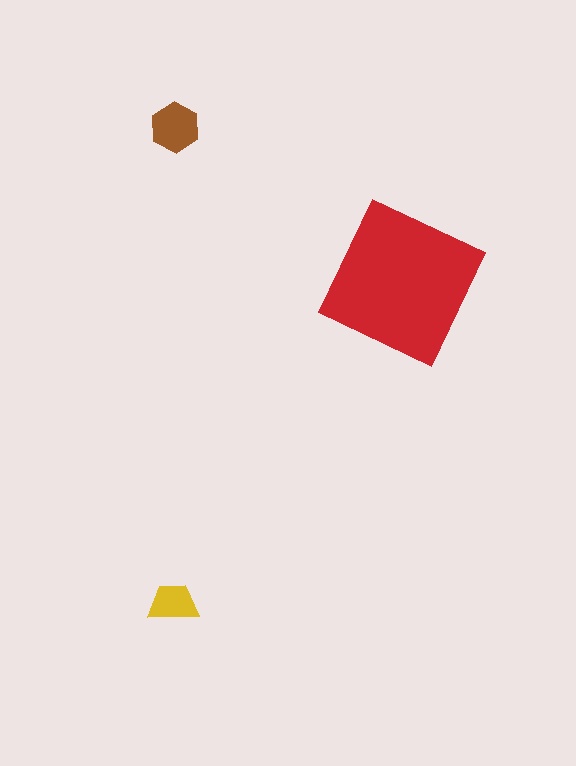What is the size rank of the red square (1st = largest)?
1st.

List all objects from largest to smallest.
The red square, the brown hexagon, the yellow trapezoid.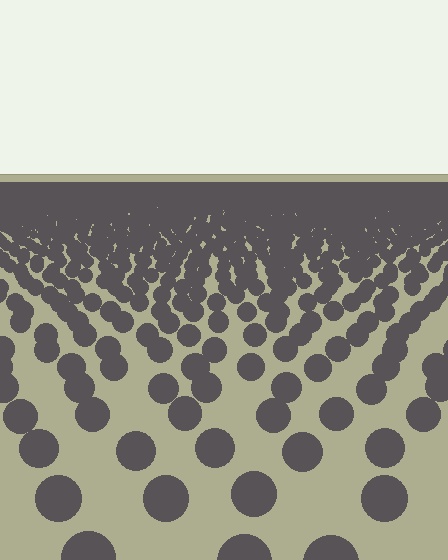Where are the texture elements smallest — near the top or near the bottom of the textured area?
Near the top.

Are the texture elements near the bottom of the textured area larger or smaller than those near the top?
Larger. Near the bottom, elements are closer to the viewer and appear at a bigger on-screen size.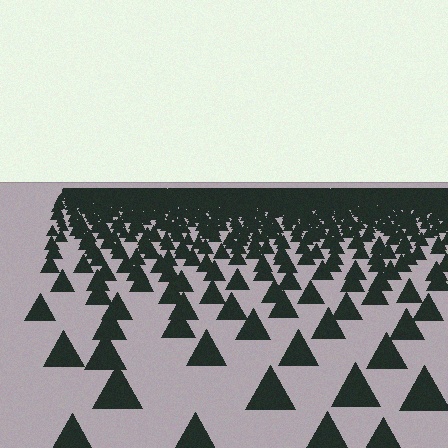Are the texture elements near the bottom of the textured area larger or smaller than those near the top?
Larger. Near the bottom, elements are closer to the viewer and appear at a bigger on-screen size.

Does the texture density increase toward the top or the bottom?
Density increases toward the top.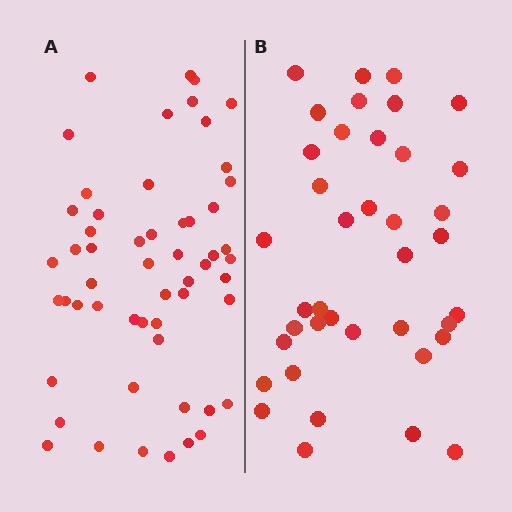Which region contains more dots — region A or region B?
Region A (the left region) has more dots.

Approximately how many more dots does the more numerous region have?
Region A has approximately 15 more dots than region B.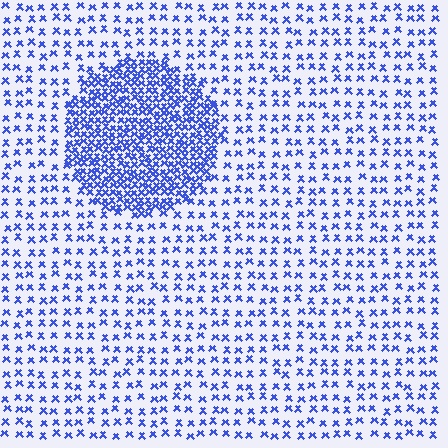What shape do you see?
I see a circle.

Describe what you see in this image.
The image contains small blue elements arranged at two different densities. A circle-shaped region is visible where the elements are more densely packed than the surrounding area.